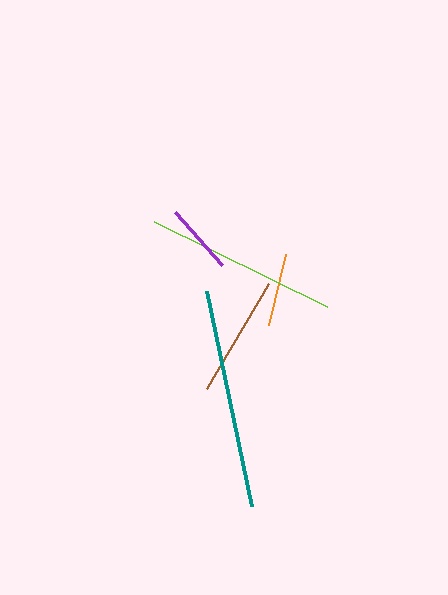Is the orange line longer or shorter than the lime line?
The lime line is longer than the orange line.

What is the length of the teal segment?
The teal segment is approximately 220 pixels long.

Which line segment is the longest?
The teal line is the longest at approximately 220 pixels.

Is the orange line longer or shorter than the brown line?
The brown line is longer than the orange line.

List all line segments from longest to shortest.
From longest to shortest: teal, lime, brown, orange, purple.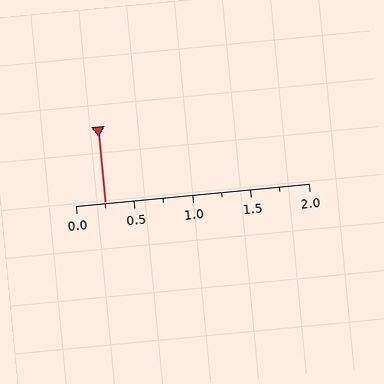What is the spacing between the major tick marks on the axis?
The major ticks are spaced 0.5 apart.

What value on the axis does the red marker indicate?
The marker indicates approximately 0.25.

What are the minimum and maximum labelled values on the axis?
The axis runs from 0.0 to 2.0.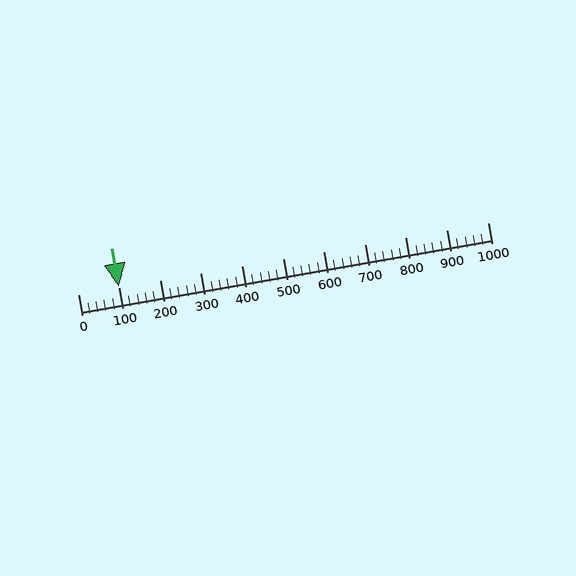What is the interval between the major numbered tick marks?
The major tick marks are spaced 100 units apart.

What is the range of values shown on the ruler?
The ruler shows values from 0 to 1000.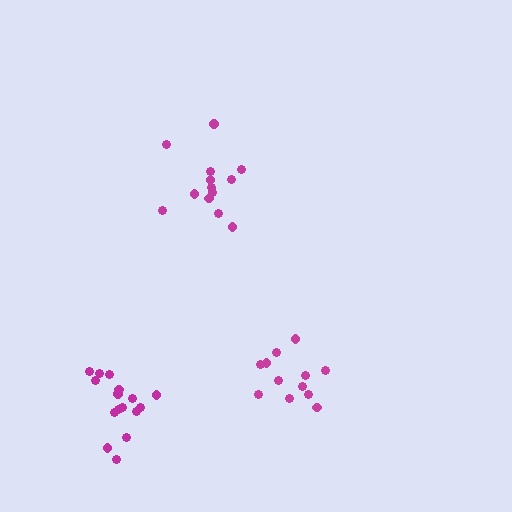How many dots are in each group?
Group 1: 13 dots, Group 2: 13 dots, Group 3: 16 dots (42 total).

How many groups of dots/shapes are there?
There are 3 groups.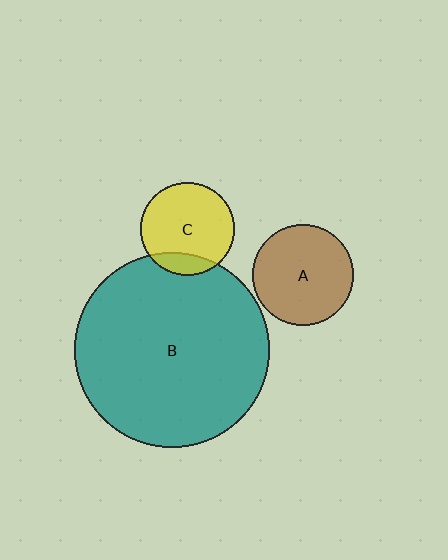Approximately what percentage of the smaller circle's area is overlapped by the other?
Approximately 15%.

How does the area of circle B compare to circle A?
Approximately 3.7 times.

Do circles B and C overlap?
Yes.